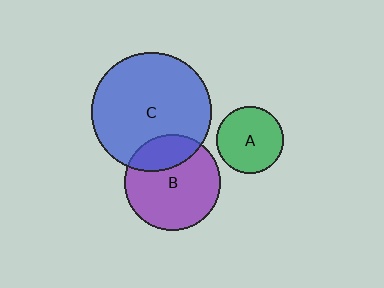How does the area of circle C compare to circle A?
Approximately 3.2 times.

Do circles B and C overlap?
Yes.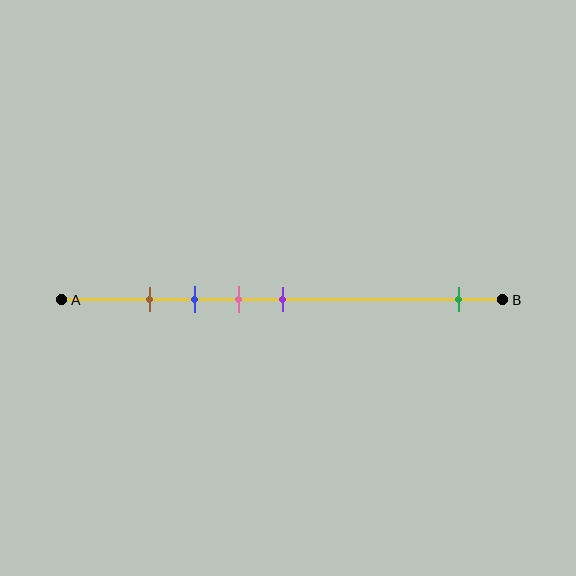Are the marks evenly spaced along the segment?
No, the marks are not evenly spaced.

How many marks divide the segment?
There are 5 marks dividing the segment.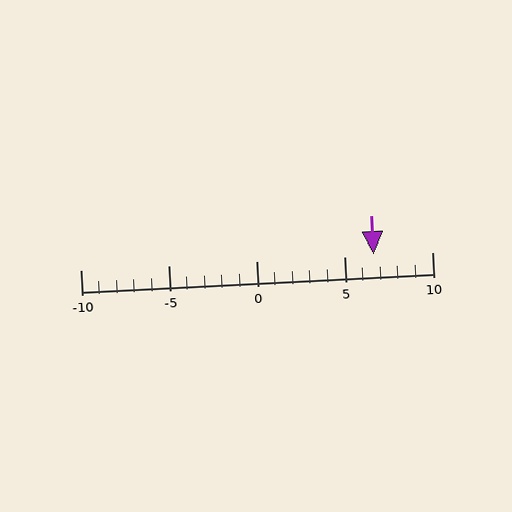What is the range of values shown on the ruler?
The ruler shows values from -10 to 10.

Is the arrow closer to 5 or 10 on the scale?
The arrow is closer to 5.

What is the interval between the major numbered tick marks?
The major tick marks are spaced 5 units apart.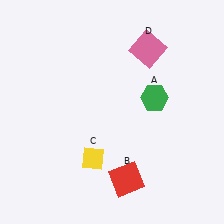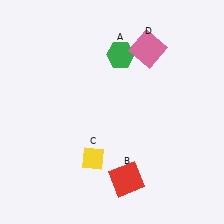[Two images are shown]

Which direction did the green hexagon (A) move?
The green hexagon (A) moved up.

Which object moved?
The green hexagon (A) moved up.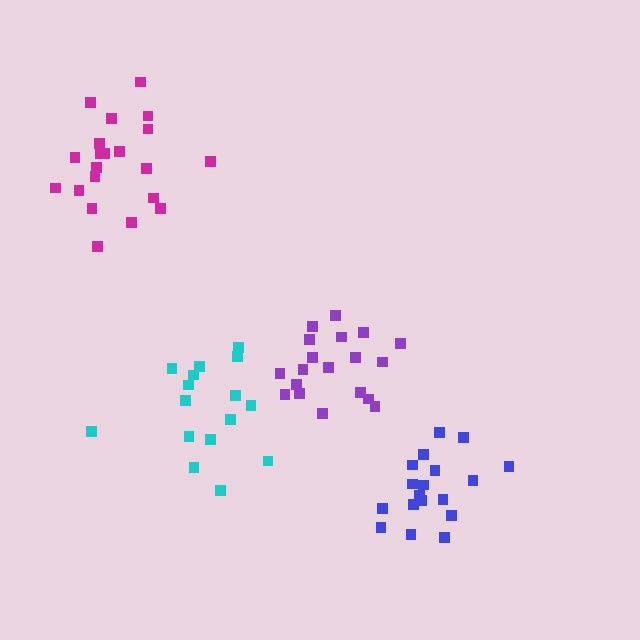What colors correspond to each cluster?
The clusters are colored: blue, purple, magenta, cyan.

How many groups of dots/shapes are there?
There are 4 groups.